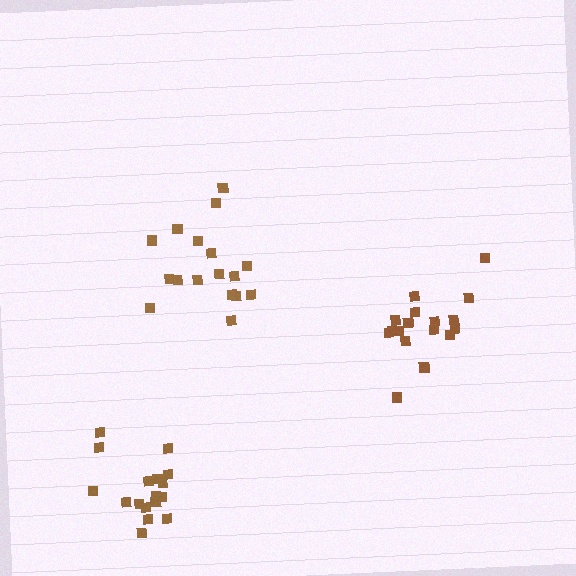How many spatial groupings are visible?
There are 3 spatial groupings.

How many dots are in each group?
Group 1: 17 dots, Group 2: 17 dots, Group 3: 17 dots (51 total).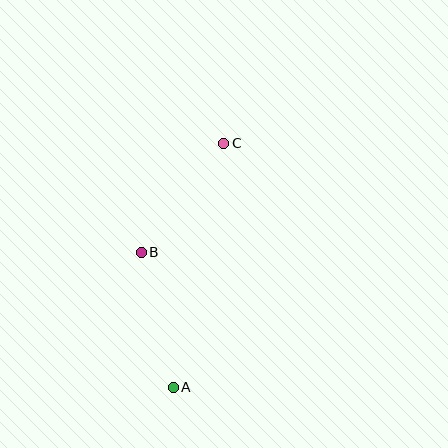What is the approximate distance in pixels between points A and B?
The distance between A and B is approximately 139 pixels.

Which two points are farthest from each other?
Points A and C are farthest from each other.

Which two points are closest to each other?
Points B and C are closest to each other.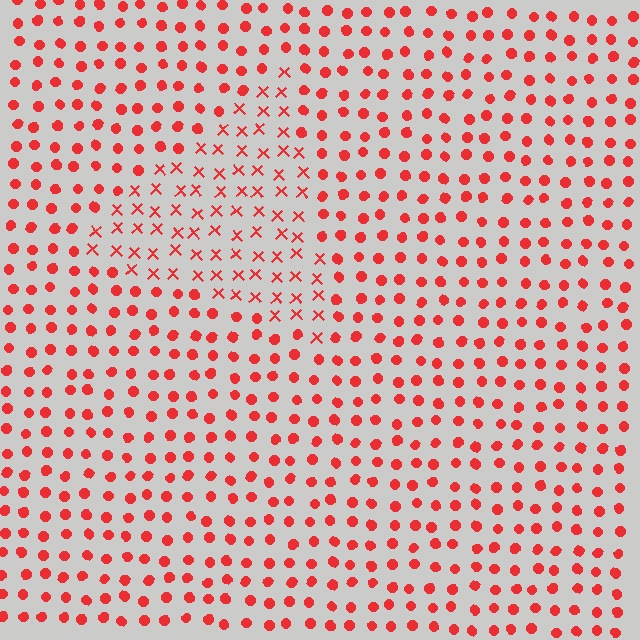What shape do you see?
I see a triangle.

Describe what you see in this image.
The image is filled with small red elements arranged in a uniform grid. A triangle-shaped region contains X marks, while the surrounding area contains circles. The boundary is defined purely by the change in element shape.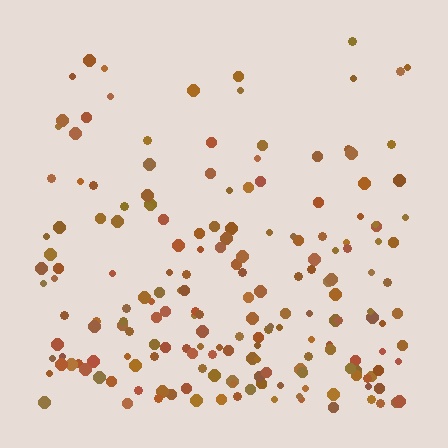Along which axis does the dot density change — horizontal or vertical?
Vertical.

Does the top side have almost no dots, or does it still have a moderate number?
Still a moderate number, just noticeably fewer than the bottom.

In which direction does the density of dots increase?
From top to bottom, with the bottom side densest.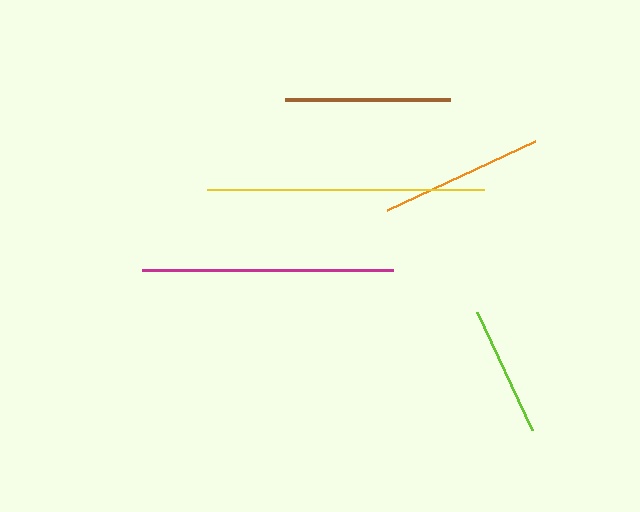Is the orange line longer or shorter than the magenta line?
The magenta line is longer than the orange line.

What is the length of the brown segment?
The brown segment is approximately 165 pixels long.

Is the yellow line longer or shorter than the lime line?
The yellow line is longer than the lime line.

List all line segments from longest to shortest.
From longest to shortest: yellow, magenta, brown, orange, lime.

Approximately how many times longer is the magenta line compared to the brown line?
The magenta line is approximately 1.5 times the length of the brown line.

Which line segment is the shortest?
The lime line is the shortest at approximately 131 pixels.